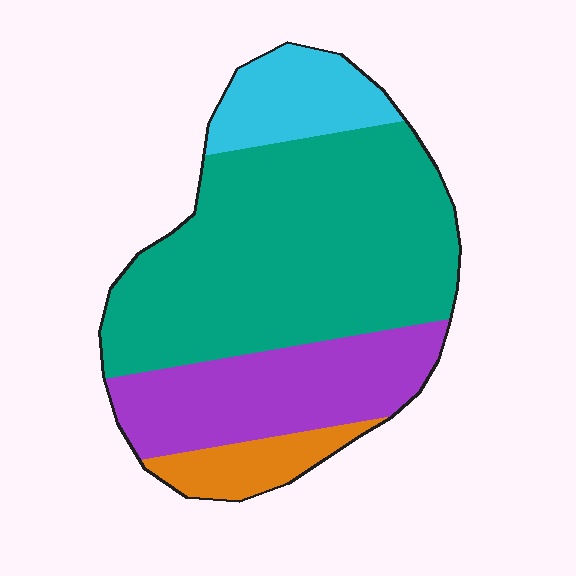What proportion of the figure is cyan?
Cyan covers 12% of the figure.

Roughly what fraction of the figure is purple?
Purple covers about 25% of the figure.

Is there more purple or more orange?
Purple.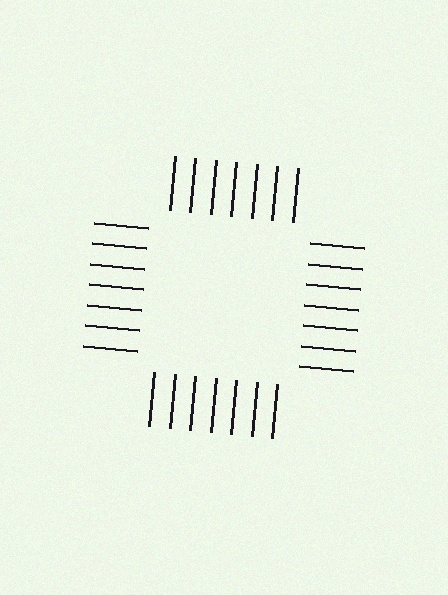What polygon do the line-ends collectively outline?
An illusory square — the line segments terminate on its edges but no continuous stroke is drawn.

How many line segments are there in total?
28 — 7 along each of the 4 edges.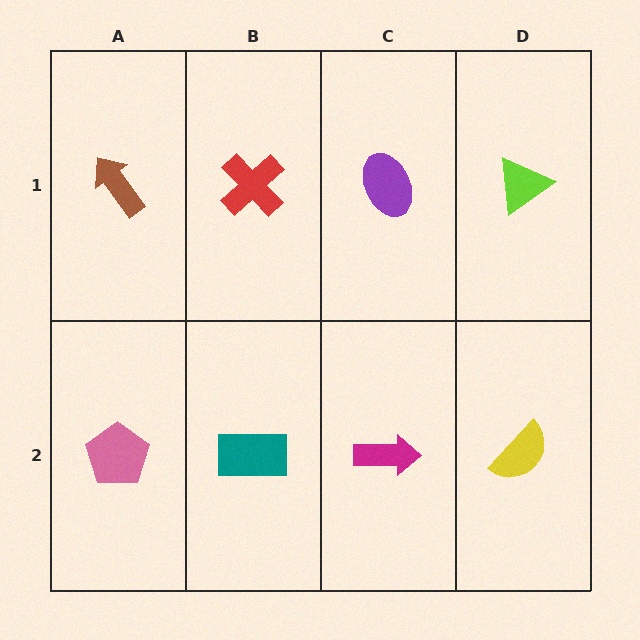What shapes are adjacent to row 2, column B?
A red cross (row 1, column B), a pink pentagon (row 2, column A), a magenta arrow (row 2, column C).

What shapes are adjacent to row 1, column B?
A teal rectangle (row 2, column B), a brown arrow (row 1, column A), a purple ellipse (row 1, column C).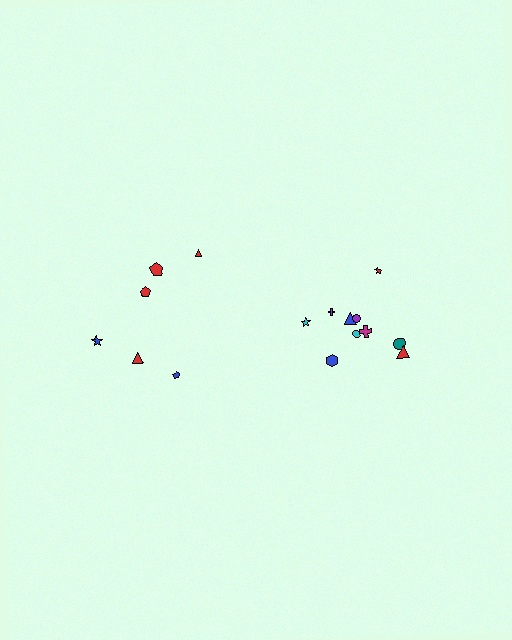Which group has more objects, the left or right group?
The right group.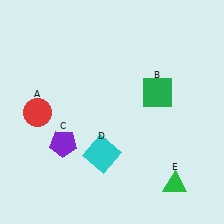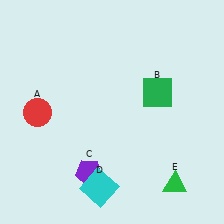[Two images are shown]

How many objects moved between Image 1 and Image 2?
2 objects moved between the two images.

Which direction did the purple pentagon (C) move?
The purple pentagon (C) moved down.